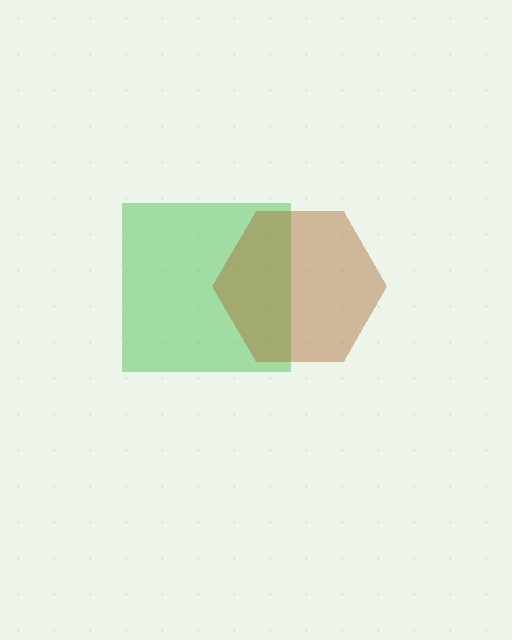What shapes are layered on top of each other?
The layered shapes are: a green square, a brown hexagon.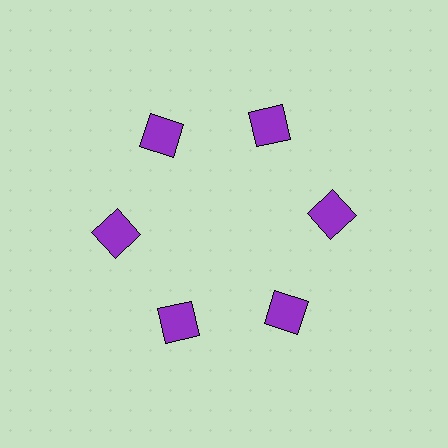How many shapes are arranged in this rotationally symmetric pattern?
There are 6 shapes, arranged in 6 groups of 1.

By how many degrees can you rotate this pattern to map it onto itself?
The pattern maps onto itself every 60 degrees of rotation.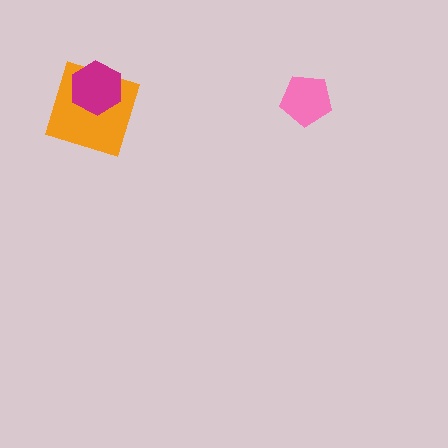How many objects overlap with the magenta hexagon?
1 object overlaps with the magenta hexagon.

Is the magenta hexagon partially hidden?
No, no other shape covers it.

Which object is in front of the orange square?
The magenta hexagon is in front of the orange square.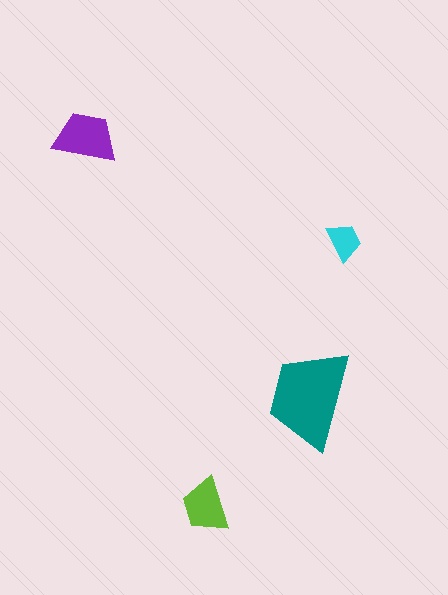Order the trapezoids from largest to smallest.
the teal one, the purple one, the lime one, the cyan one.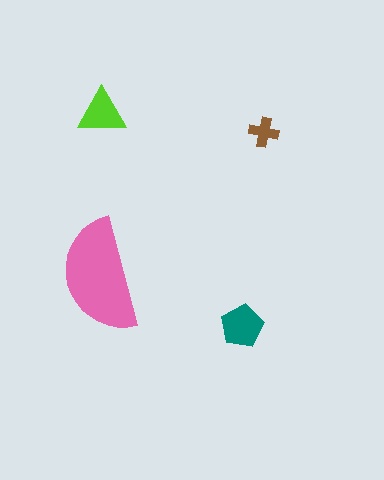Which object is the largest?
The pink semicircle.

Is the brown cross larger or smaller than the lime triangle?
Smaller.